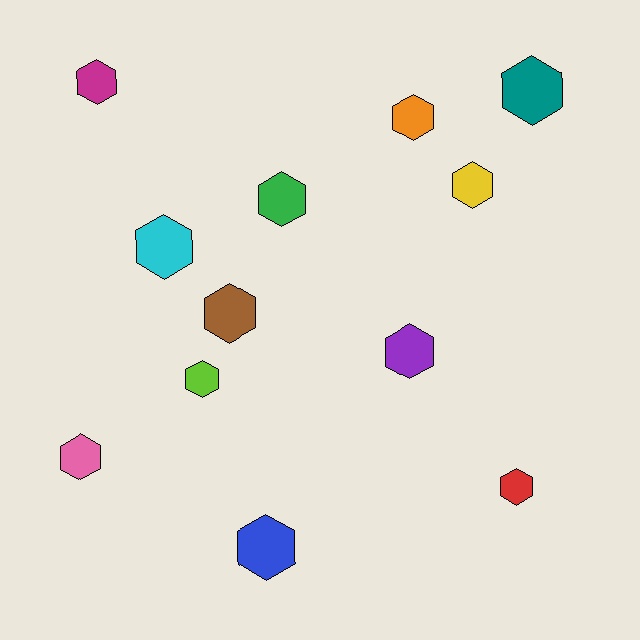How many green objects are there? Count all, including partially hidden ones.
There is 1 green object.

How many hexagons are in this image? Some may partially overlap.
There are 12 hexagons.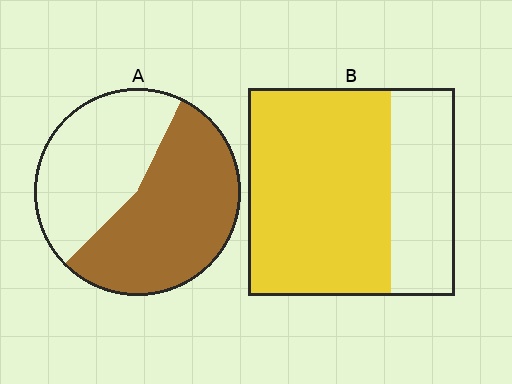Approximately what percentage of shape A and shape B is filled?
A is approximately 55% and B is approximately 70%.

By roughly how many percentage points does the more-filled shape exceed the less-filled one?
By roughly 15 percentage points (B over A).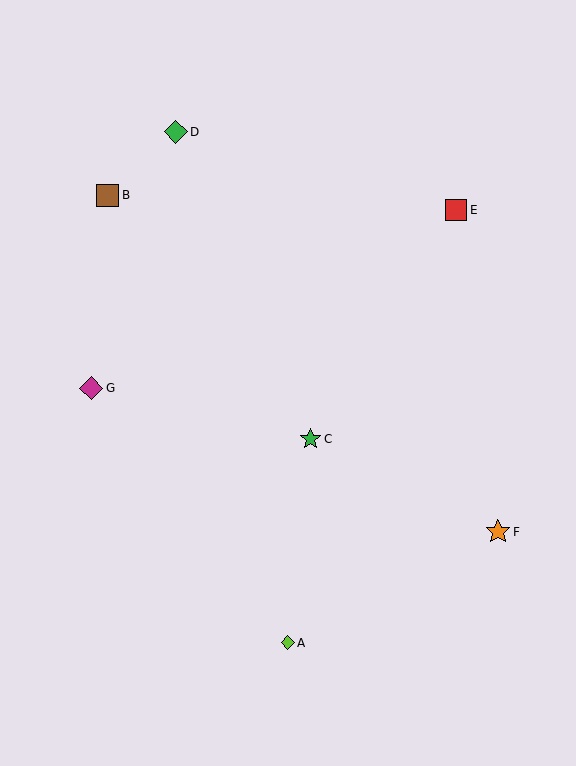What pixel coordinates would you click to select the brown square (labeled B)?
Click at (108, 195) to select the brown square B.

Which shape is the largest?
The orange star (labeled F) is the largest.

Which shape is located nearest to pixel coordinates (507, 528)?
The orange star (labeled F) at (498, 532) is nearest to that location.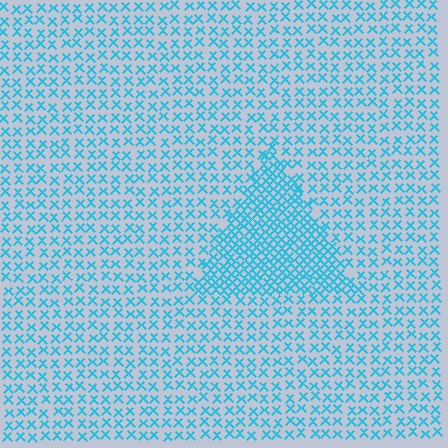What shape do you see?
I see a triangle.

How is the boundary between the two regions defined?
The boundary is defined by a change in element density (approximately 2.1x ratio). All elements are the same color, size, and shape.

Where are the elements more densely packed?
The elements are more densely packed inside the triangle boundary.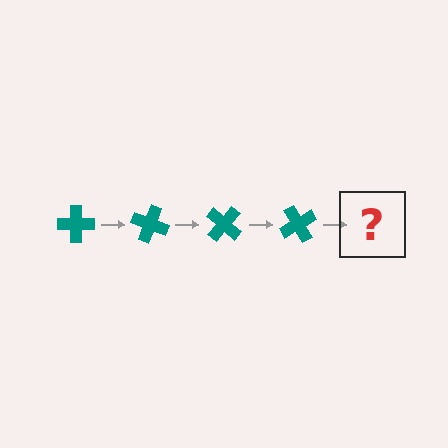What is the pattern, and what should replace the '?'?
The pattern is that the cross rotates 20 degrees each step. The '?' should be a teal cross rotated 80 degrees.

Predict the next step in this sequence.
The next step is a teal cross rotated 80 degrees.